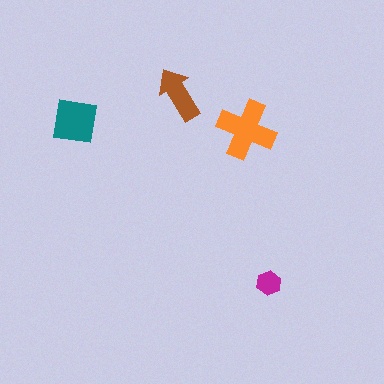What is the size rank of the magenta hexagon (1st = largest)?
4th.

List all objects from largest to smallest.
The orange cross, the teal square, the brown arrow, the magenta hexagon.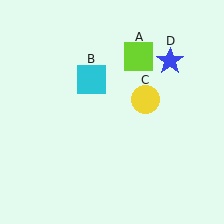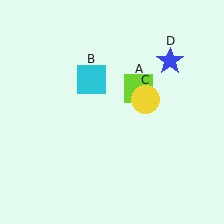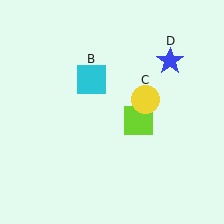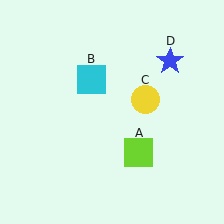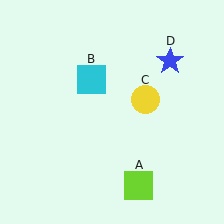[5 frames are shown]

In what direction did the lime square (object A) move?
The lime square (object A) moved down.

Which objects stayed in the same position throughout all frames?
Cyan square (object B) and yellow circle (object C) and blue star (object D) remained stationary.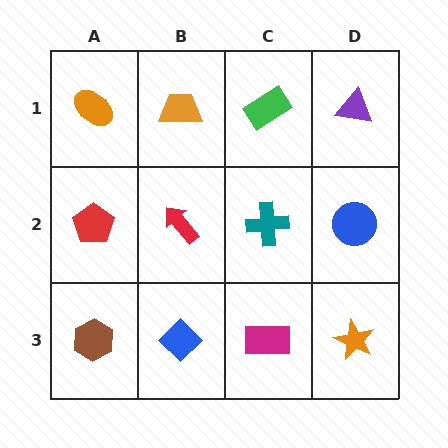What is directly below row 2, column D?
An orange star.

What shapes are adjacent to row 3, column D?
A blue circle (row 2, column D), a magenta rectangle (row 3, column C).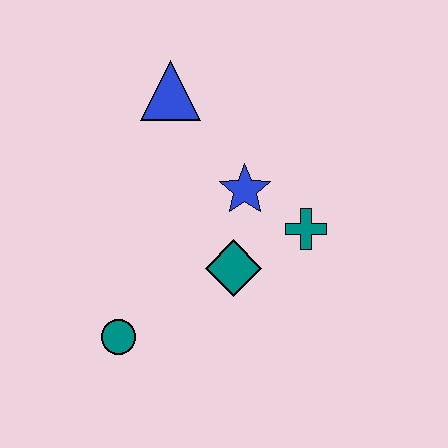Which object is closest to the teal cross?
The blue star is closest to the teal cross.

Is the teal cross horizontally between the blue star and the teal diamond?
No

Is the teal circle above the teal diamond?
No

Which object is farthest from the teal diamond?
The blue triangle is farthest from the teal diamond.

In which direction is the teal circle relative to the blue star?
The teal circle is below the blue star.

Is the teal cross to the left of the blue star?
No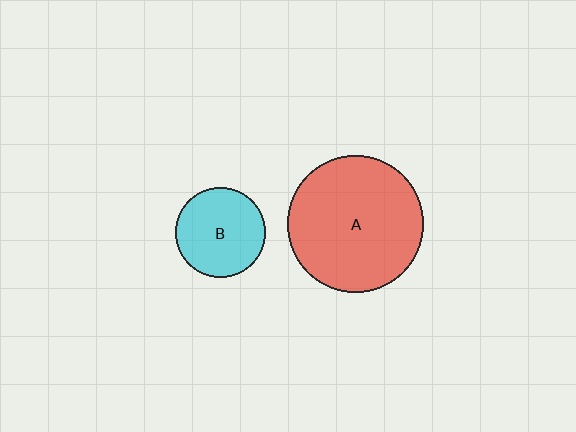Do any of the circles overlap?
No, none of the circles overlap.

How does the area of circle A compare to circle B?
Approximately 2.3 times.